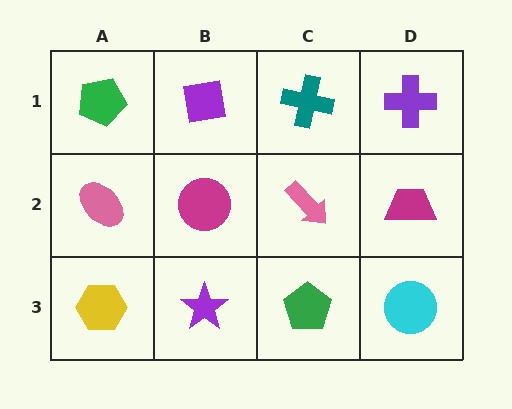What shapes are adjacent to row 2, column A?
A green pentagon (row 1, column A), a yellow hexagon (row 3, column A), a magenta circle (row 2, column B).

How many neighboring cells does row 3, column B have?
3.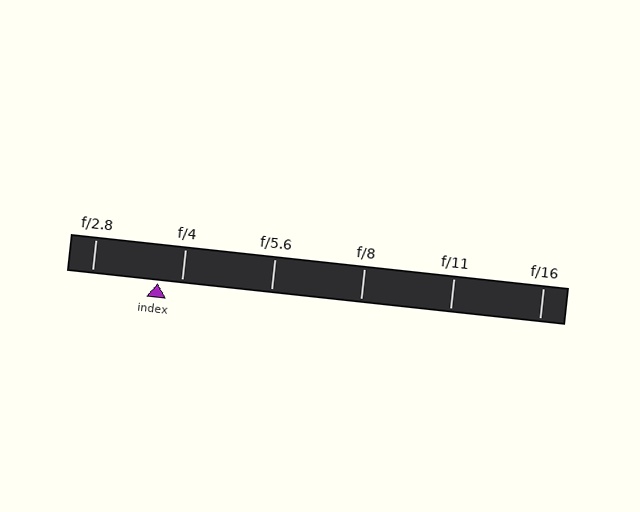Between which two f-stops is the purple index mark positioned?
The index mark is between f/2.8 and f/4.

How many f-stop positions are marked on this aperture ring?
There are 6 f-stop positions marked.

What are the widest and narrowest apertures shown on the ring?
The widest aperture shown is f/2.8 and the narrowest is f/16.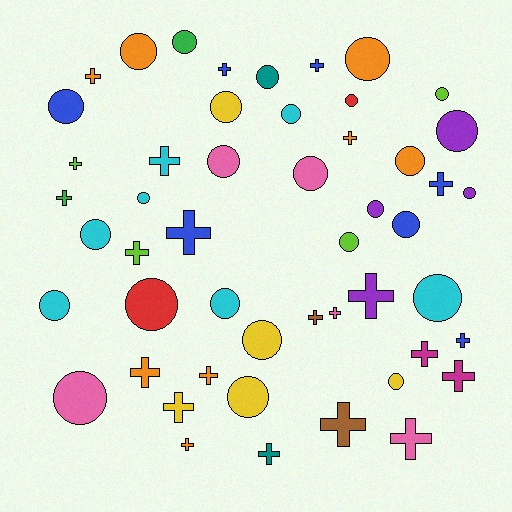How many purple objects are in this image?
There are 4 purple objects.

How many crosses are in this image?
There are 23 crosses.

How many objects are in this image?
There are 50 objects.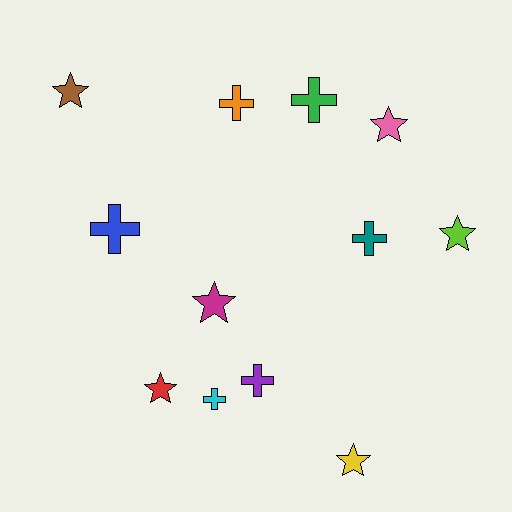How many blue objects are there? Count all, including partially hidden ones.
There is 1 blue object.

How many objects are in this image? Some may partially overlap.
There are 12 objects.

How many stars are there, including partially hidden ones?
There are 6 stars.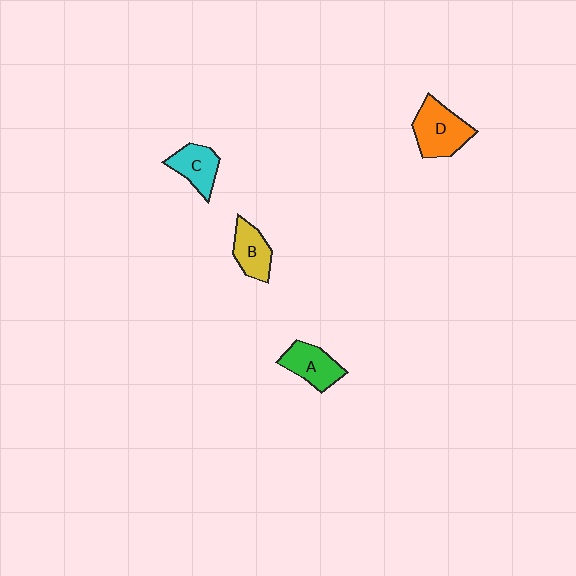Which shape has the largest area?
Shape D (orange).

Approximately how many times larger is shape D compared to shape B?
Approximately 1.4 times.